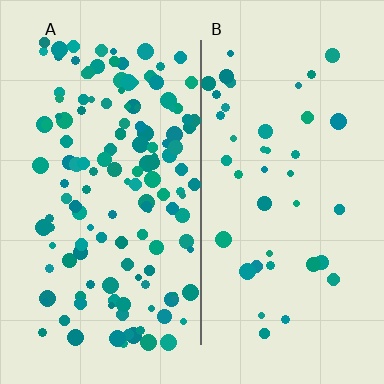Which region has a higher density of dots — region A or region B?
A (the left).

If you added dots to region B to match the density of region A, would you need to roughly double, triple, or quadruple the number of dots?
Approximately triple.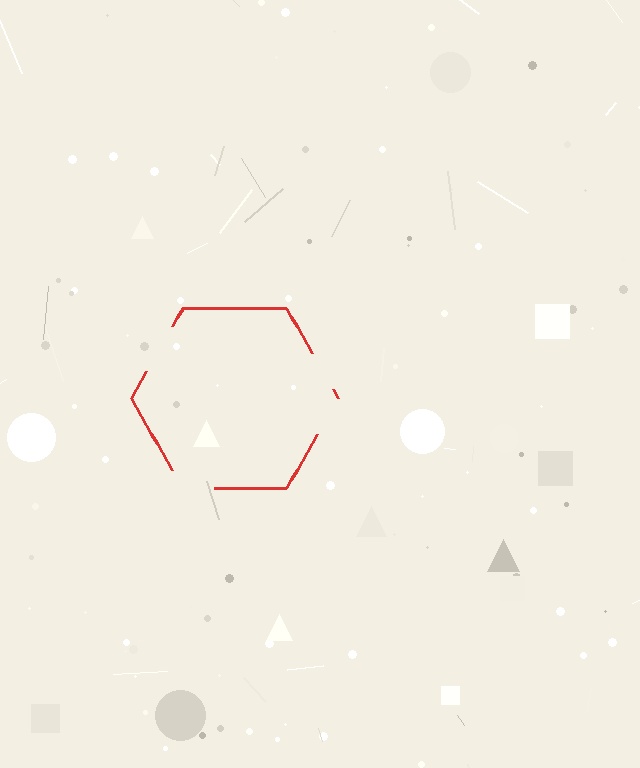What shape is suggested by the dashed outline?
The dashed outline suggests a hexagon.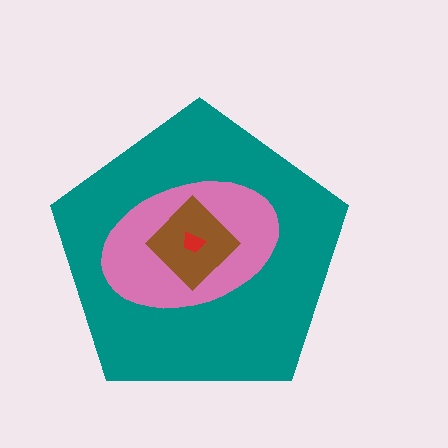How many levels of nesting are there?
4.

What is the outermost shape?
The teal pentagon.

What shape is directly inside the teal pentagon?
The pink ellipse.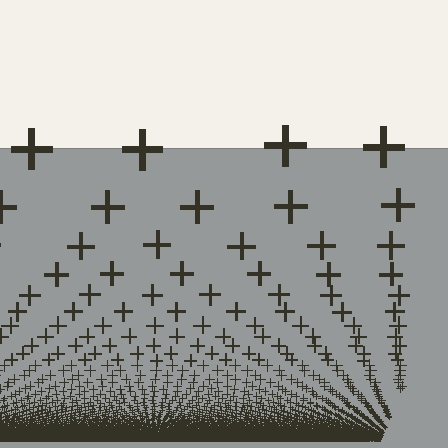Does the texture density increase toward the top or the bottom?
Density increases toward the bottom.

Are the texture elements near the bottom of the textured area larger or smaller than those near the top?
Smaller. The gradient is inverted — elements near the bottom are smaller and denser.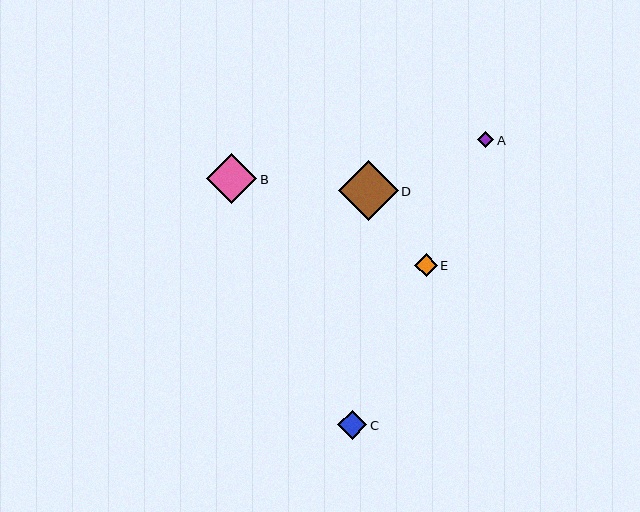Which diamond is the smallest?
Diamond A is the smallest with a size of approximately 16 pixels.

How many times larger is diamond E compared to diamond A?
Diamond E is approximately 1.4 times the size of diamond A.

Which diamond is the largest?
Diamond D is the largest with a size of approximately 60 pixels.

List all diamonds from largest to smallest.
From largest to smallest: D, B, C, E, A.